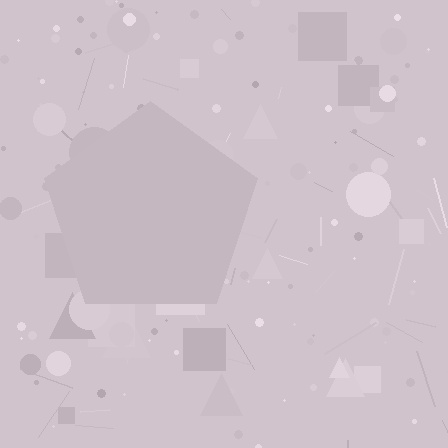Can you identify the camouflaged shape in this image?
The camouflaged shape is a pentagon.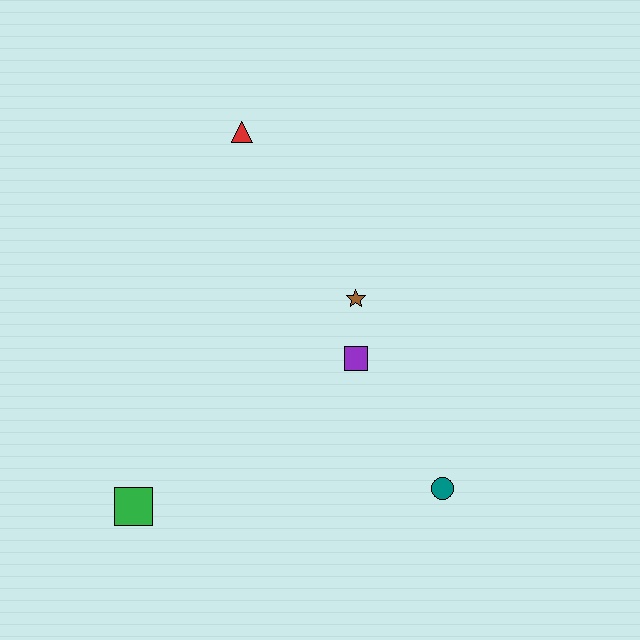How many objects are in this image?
There are 5 objects.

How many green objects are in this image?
There is 1 green object.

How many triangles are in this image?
There is 1 triangle.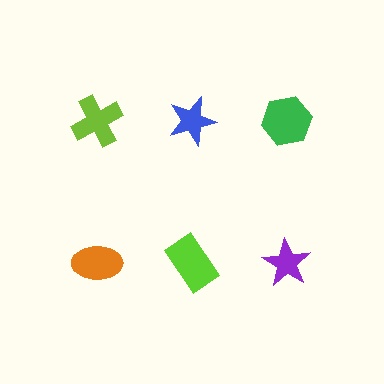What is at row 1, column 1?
A lime cross.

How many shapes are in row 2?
3 shapes.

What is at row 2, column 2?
A lime rectangle.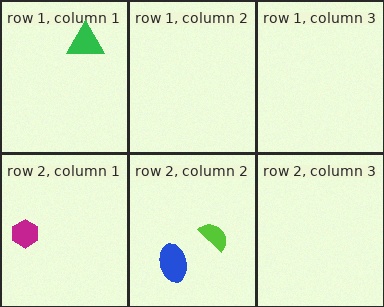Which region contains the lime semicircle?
The row 2, column 2 region.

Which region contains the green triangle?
The row 1, column 1 region.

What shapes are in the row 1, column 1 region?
The green triangle.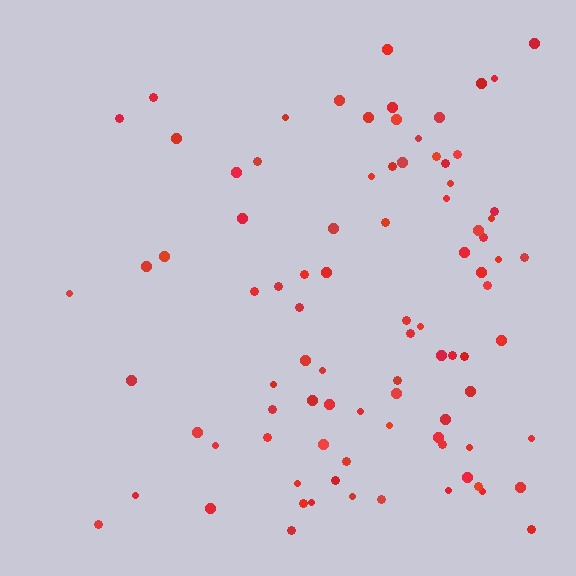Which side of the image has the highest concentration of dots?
The right.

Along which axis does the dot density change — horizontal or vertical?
Horizontal.